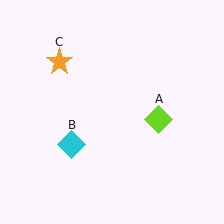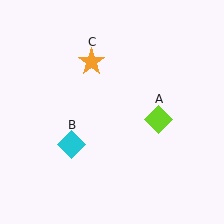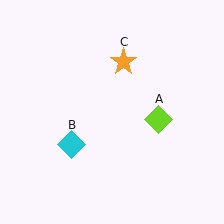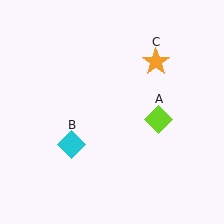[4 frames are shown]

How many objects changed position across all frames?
1 object changed position: orange star (object C).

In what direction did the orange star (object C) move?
The orange star (object C) moved right.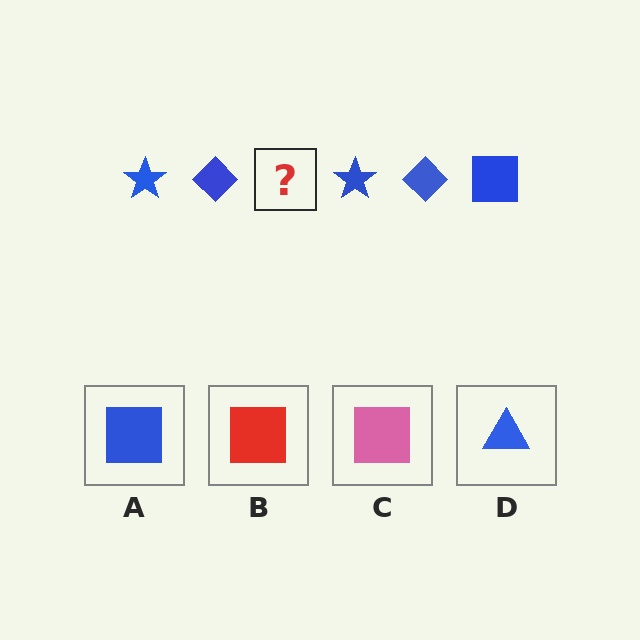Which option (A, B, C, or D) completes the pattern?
A.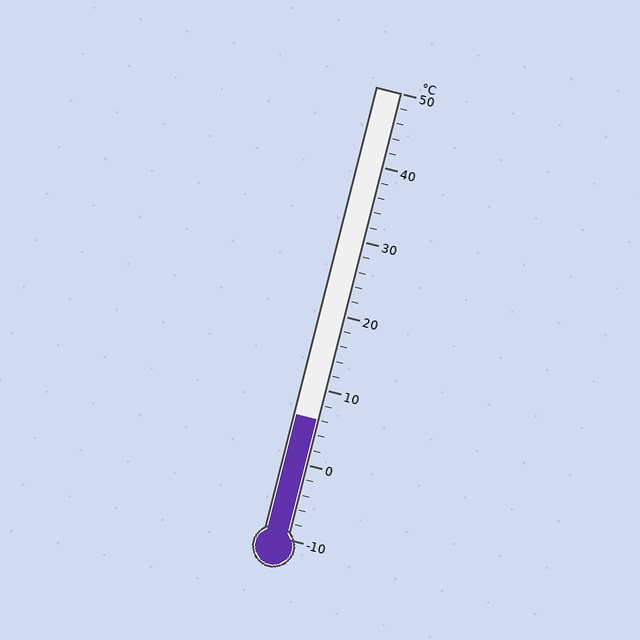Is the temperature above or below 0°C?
The temperature is above 0°C.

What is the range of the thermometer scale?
The thermometer scale ranges from -10°C to 50°C.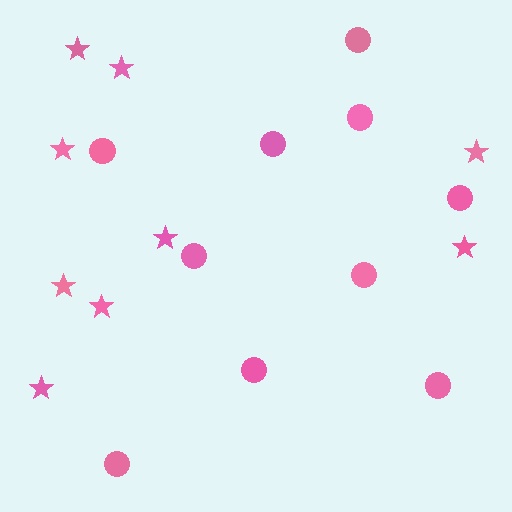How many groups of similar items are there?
There are 2 groups: one group of circles (10) and one group of stars (9).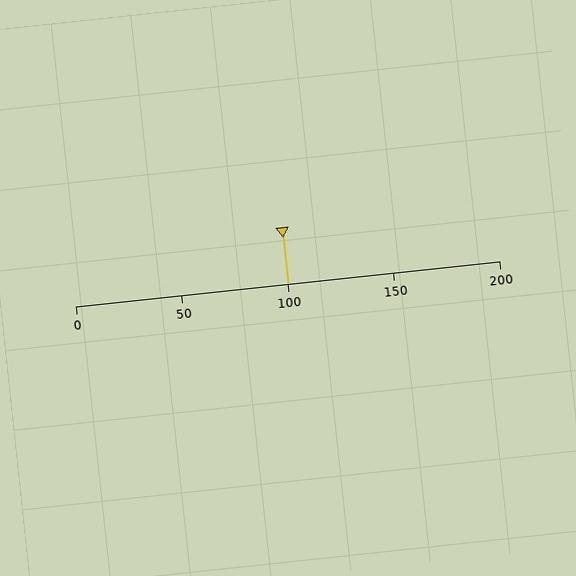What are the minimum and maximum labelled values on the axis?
The axis runs from 0 to 200.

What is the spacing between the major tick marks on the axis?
The major ticks are spaced 50 apart.